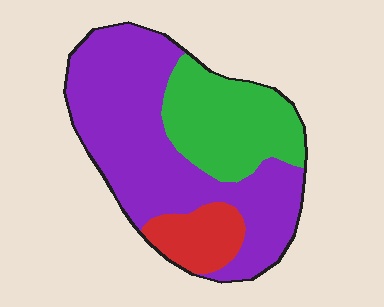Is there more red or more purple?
Purple.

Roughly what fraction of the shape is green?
Green covers 29% of the shape.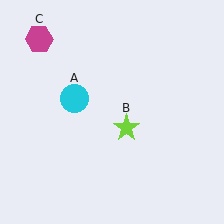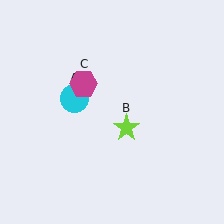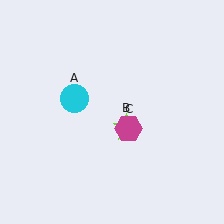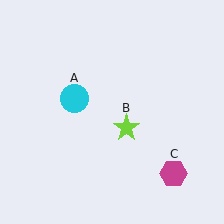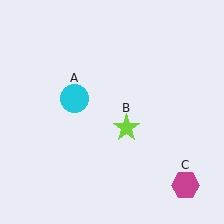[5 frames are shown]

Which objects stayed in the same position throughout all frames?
Cyan circle (object A) and lime star (object B) remained stationary.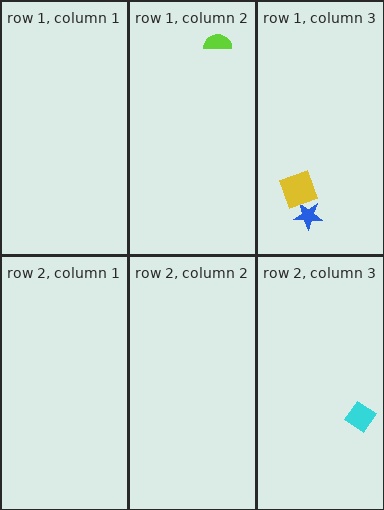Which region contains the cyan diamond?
The row 2, column 3 region.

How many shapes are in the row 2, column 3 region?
1.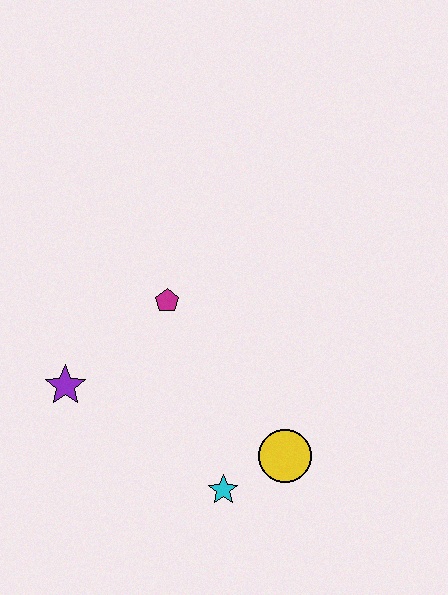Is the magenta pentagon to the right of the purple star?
Yes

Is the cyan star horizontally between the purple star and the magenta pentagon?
No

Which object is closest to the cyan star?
The yellow circle is closest to the cyan star.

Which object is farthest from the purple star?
The yellow circle is farthest from the purple star.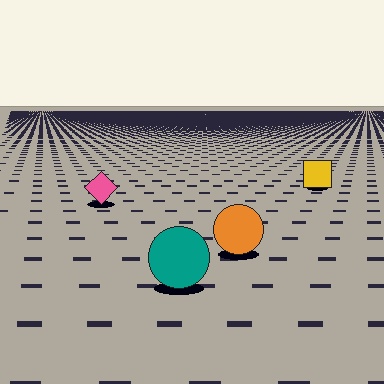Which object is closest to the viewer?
The teal circle is closest. The texture marks near it are larger and more spread out.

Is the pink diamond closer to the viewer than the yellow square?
Yes. The pink diamond is closer — you can tell from the texture gradient: the ground texture is coarser near it.